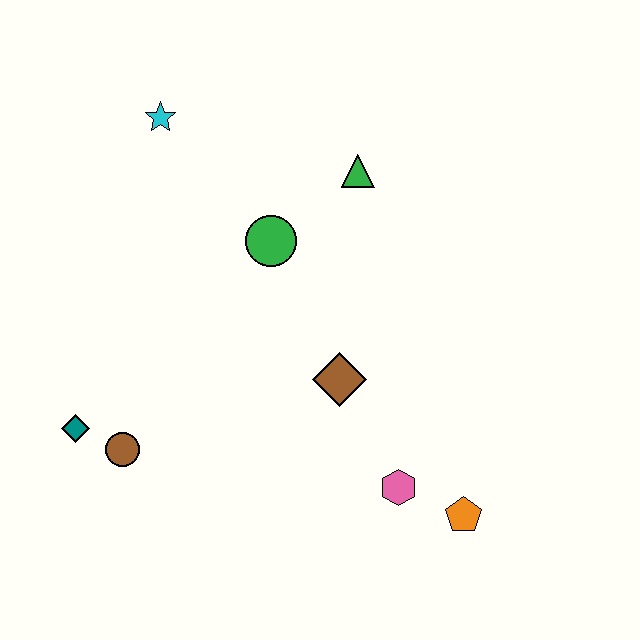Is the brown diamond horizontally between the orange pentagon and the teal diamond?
Yes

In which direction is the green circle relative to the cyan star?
The green circle is below the cyan star.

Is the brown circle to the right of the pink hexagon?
No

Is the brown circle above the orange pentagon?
Yes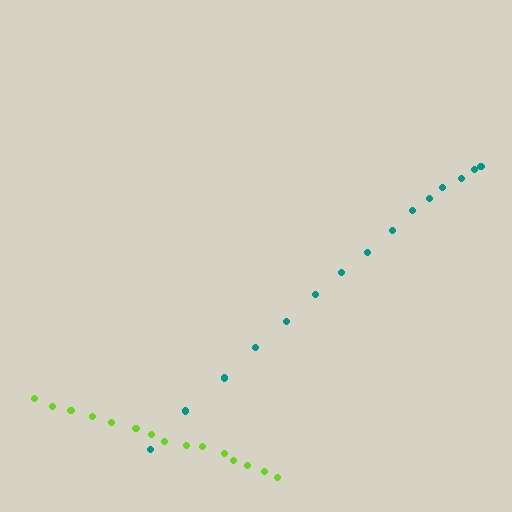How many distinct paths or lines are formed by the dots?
There are 2 distinct paths.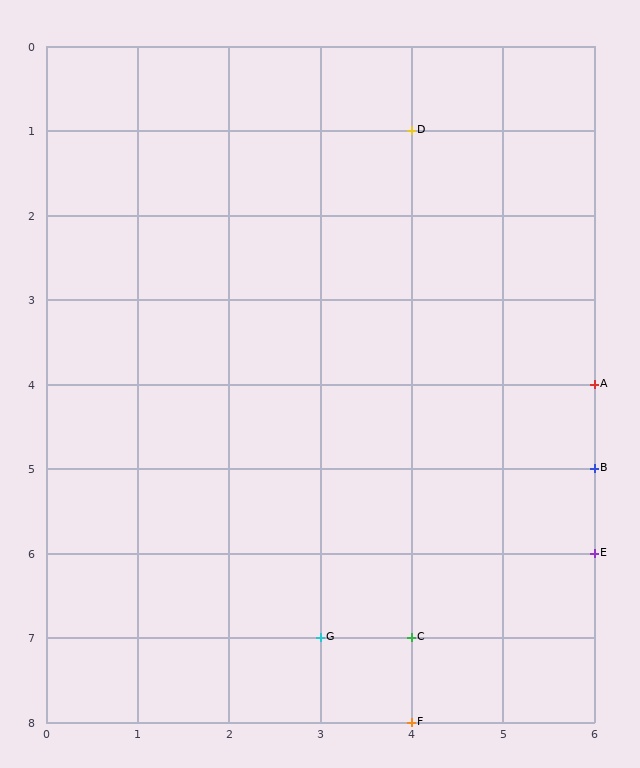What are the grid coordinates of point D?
Point D is at grid coordinates (4, 1).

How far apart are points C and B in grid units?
Points C and B are 2 columns and 2 rows apart (about 2.8 grid units diagonally).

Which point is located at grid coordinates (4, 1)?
Point D is at (4, 1).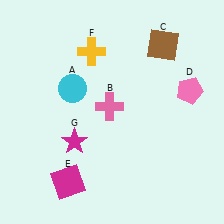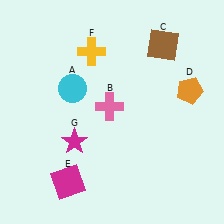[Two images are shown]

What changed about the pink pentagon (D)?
In Image 1, D is pink. In Image 2, it changed to orange.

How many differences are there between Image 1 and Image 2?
There is 1 difference between the two images.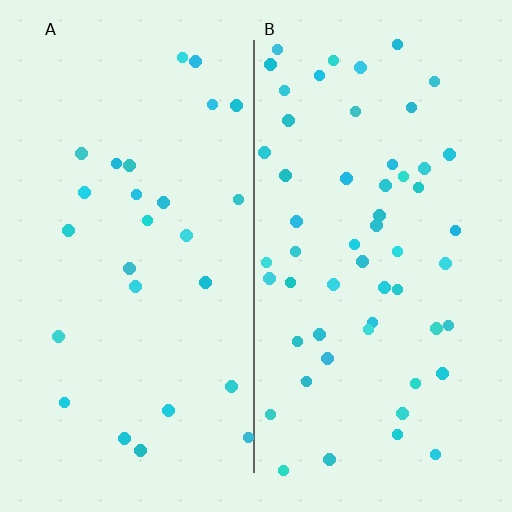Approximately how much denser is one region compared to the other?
Approximately 2.1× — region B over region A.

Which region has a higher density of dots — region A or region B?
B (the right).